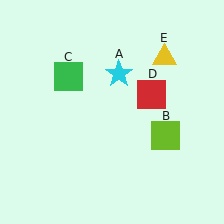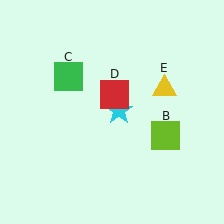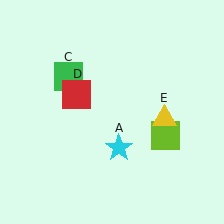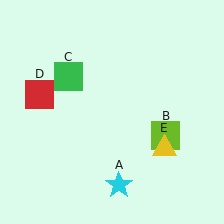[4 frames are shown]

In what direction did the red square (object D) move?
The red square (object D) moved left.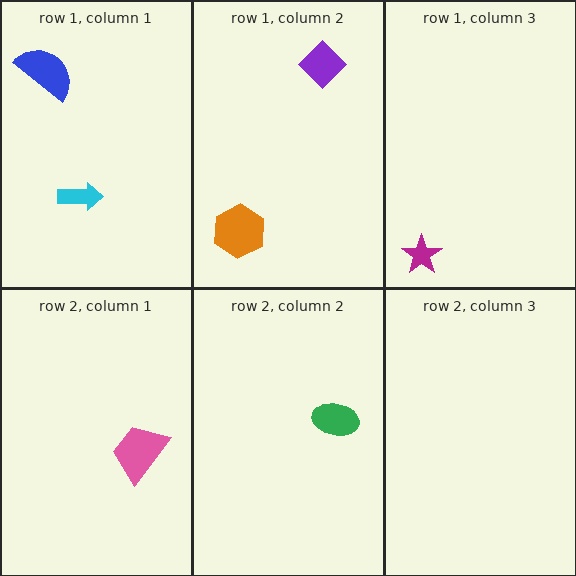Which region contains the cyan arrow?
The row 1, column 1 region.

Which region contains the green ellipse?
The row 2, column 2 region.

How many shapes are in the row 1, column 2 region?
2.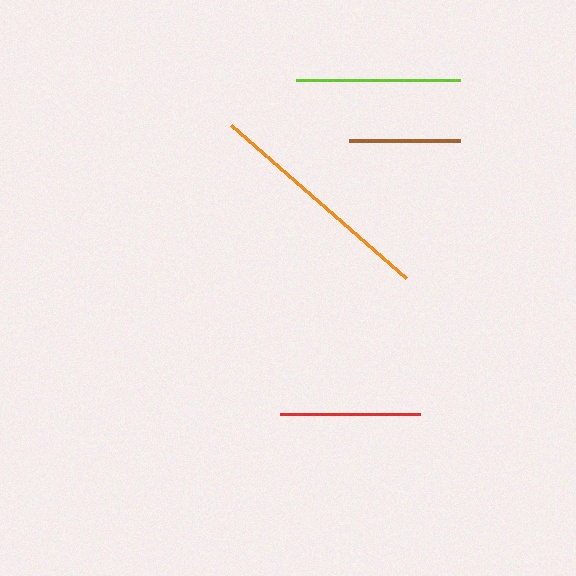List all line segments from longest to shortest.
From longest to shortest: orange, lime, red, brown.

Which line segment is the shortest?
The brown line is the shortest at approximately 111 pixels.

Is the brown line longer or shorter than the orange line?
The orange line is longer than the brown line.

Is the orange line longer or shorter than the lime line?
The orange line is longer than the lime line.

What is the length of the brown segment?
The brown segment is approximately 111 pixels long.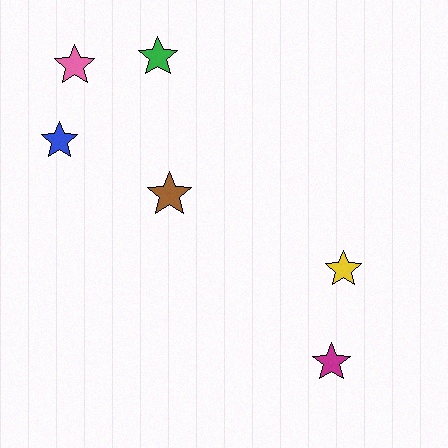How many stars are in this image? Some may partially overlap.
There are 6 stars.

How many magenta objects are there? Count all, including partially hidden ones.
There is 1 magenta object.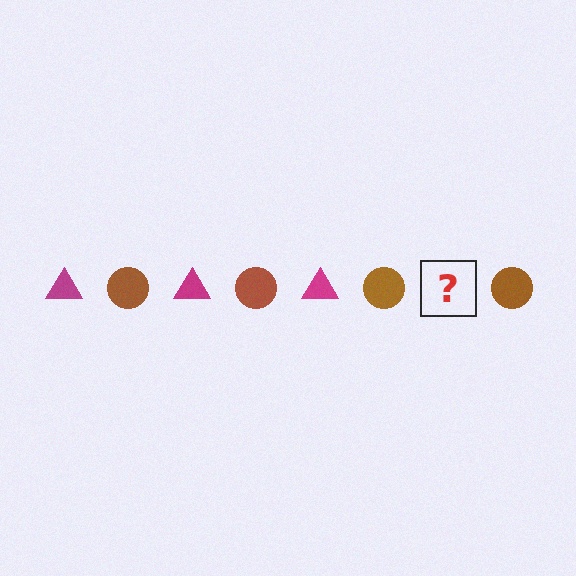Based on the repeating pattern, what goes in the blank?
The blank should be a magenta triangle.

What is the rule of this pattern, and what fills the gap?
The rule is that the pattern alternates between magenta triangle and brown circle. The gap should be filled with a magenta triangle.